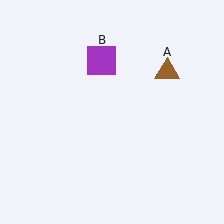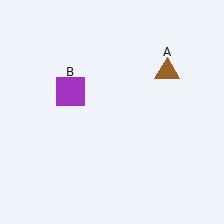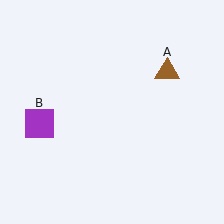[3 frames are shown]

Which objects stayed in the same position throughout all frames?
Brown triangle (object A) remained stationary.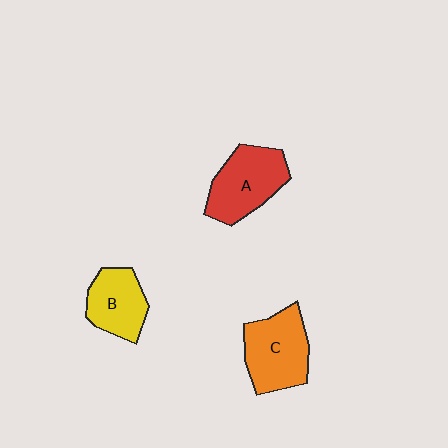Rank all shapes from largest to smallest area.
From largest to smallest: C (orange), A (red), B (yellow).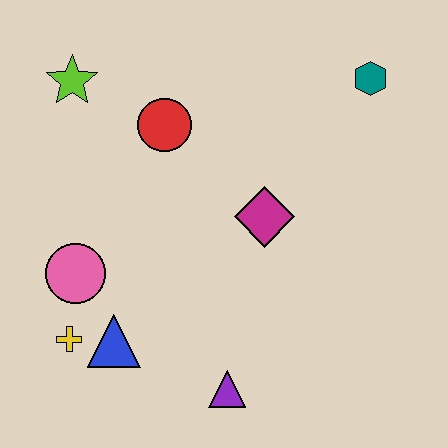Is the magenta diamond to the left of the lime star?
No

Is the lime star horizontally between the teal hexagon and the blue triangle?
No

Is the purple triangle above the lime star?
No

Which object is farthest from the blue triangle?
The teal hexagon is farthest from the blue triangle.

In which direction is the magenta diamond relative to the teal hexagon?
The magenta diamond is below the teal hexagon.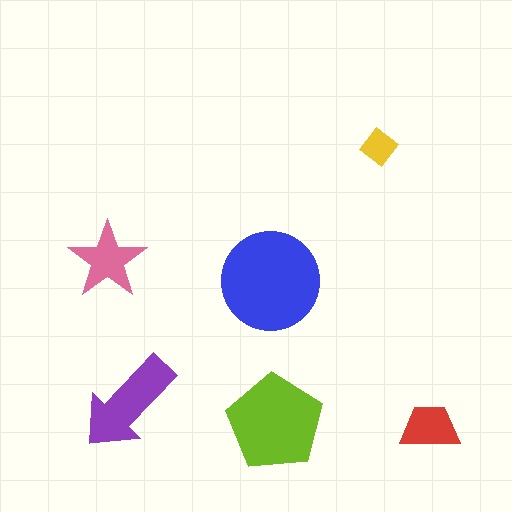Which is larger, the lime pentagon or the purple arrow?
The lime pentagon.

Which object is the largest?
The blue circle.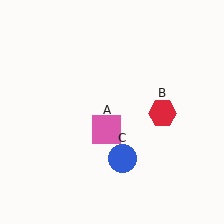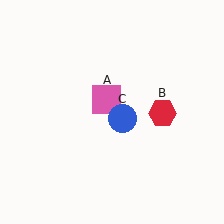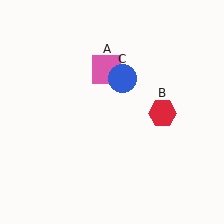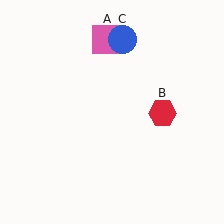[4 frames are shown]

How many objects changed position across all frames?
2 objects changed position: pink square (object A), blue circle (object C).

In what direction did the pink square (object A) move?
The pink square (object A) moved up.